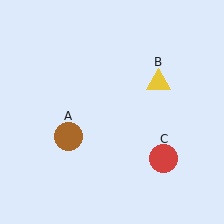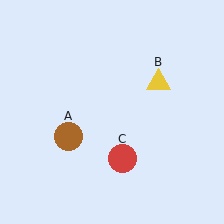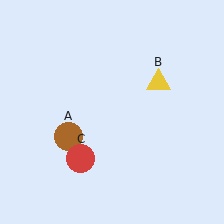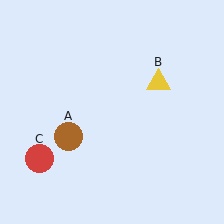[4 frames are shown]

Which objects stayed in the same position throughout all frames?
Brown circle (object A) and yellow triangle (object B) remained stationary.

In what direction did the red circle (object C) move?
The red circle (object C) moved left.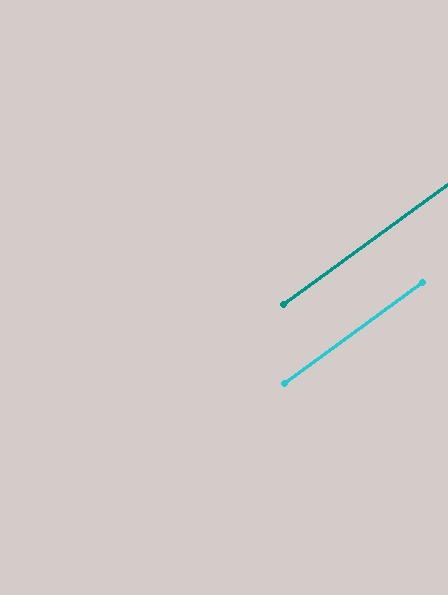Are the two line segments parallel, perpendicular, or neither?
Parallel — their directions differ by only 0.1°.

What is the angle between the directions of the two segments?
Approximately 0 degrees.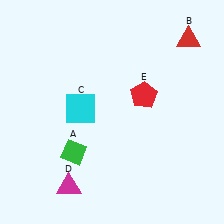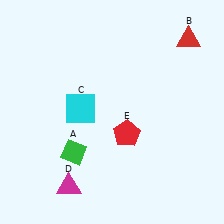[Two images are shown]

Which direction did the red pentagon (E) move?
The red pentagon (E) moved down.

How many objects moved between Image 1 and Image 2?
1 object moved between the two images.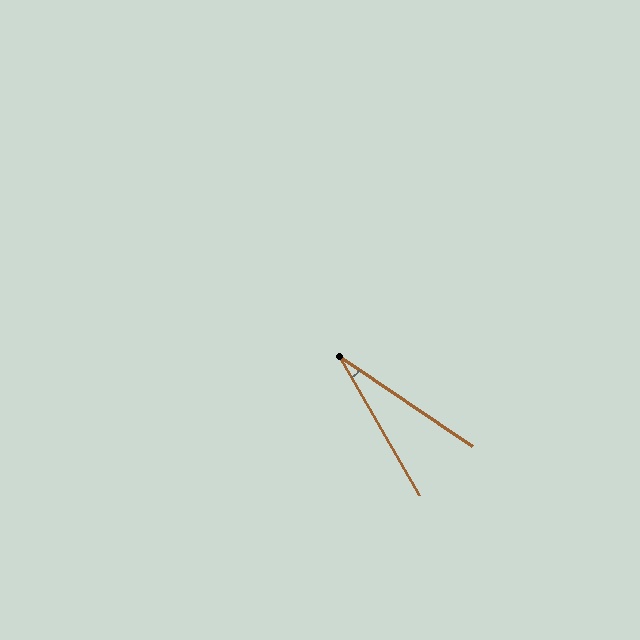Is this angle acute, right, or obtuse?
It is acute.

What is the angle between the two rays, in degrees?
Approximately 26 degrees.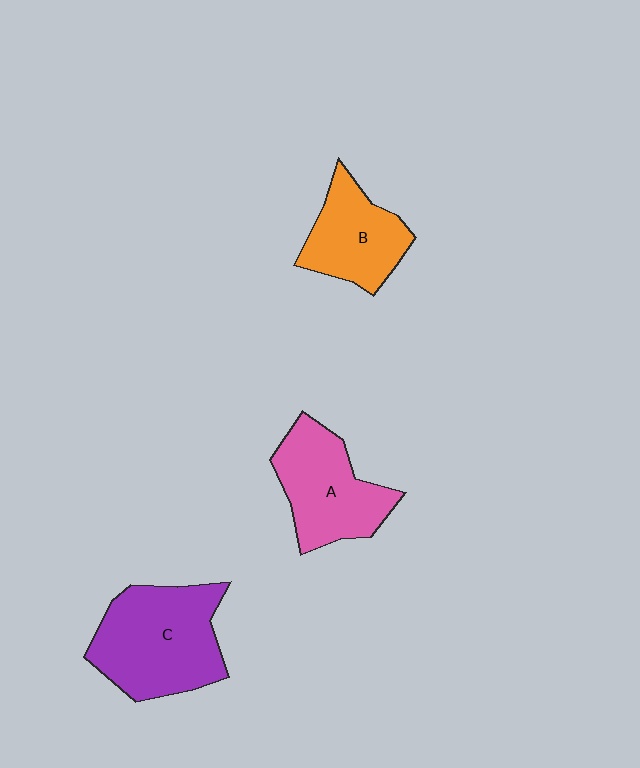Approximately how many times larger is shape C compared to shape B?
Approximately 1.5 times.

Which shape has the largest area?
Shape C (purple).